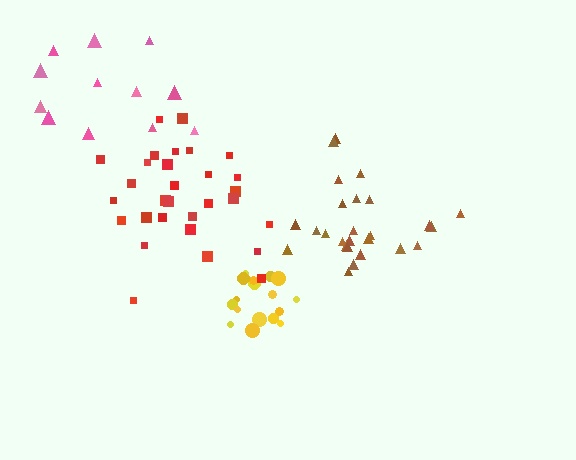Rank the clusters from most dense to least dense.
yellow, brown, red, pink.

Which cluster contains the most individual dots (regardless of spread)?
Red (30).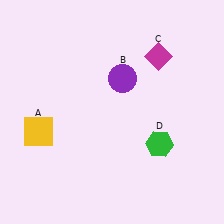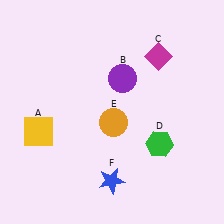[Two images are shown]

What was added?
An orange circle (E), a blue star (F) were added in Image 2.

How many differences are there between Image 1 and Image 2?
There are 2 differences between the two images.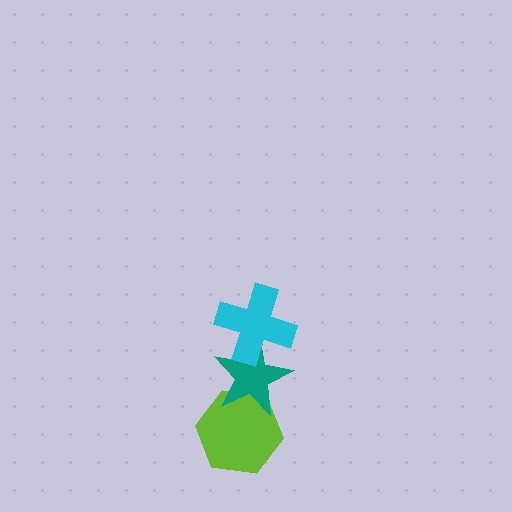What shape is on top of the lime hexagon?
The teal star is on top of the lime hexagon.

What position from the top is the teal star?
The teal star is 2nd from the top.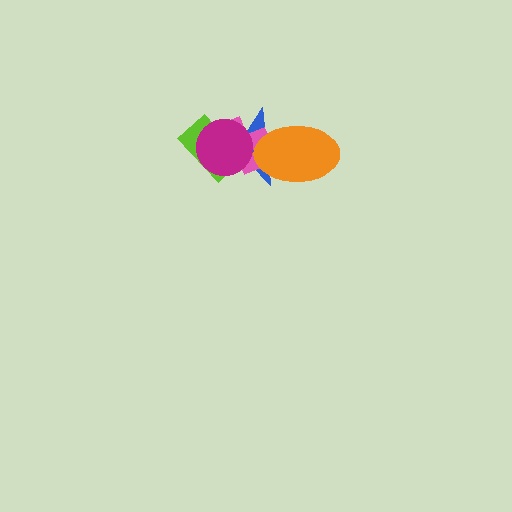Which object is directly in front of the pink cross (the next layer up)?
The lime rectangle is directly in front of the pink cross.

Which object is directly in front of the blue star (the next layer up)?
The pink cross is directly in front of the blue star.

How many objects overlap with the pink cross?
4 objects overlap with the pink cross.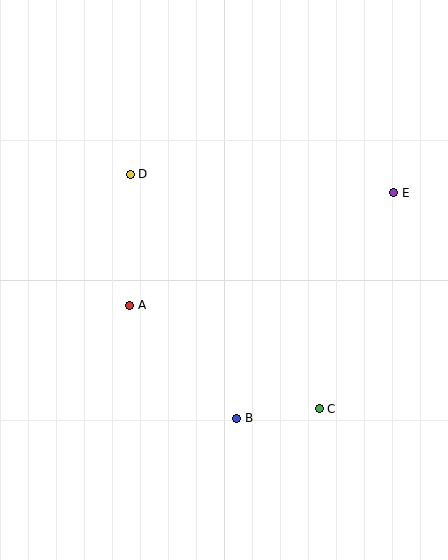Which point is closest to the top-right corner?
Point E is closest to the top-right corner.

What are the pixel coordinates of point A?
Point A is at (130, 305).